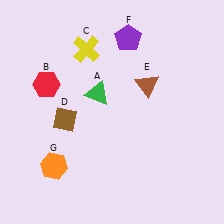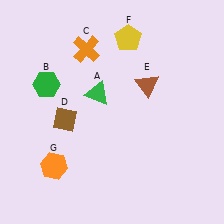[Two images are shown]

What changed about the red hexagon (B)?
In Image 1, B is red. In Image 2, it changed to green.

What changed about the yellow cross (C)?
In Image 1, C is yellow. In Image 2, it changed to orange.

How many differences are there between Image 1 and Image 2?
There are 3 differences between the two images.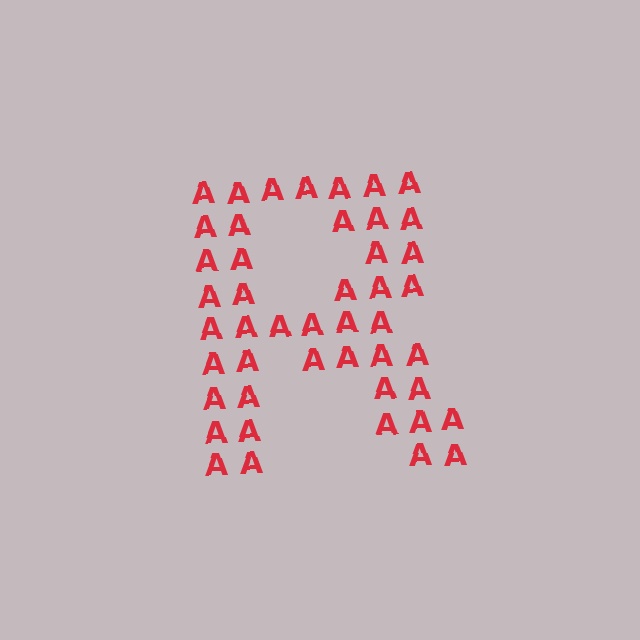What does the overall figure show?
The overall figure shows the letter R.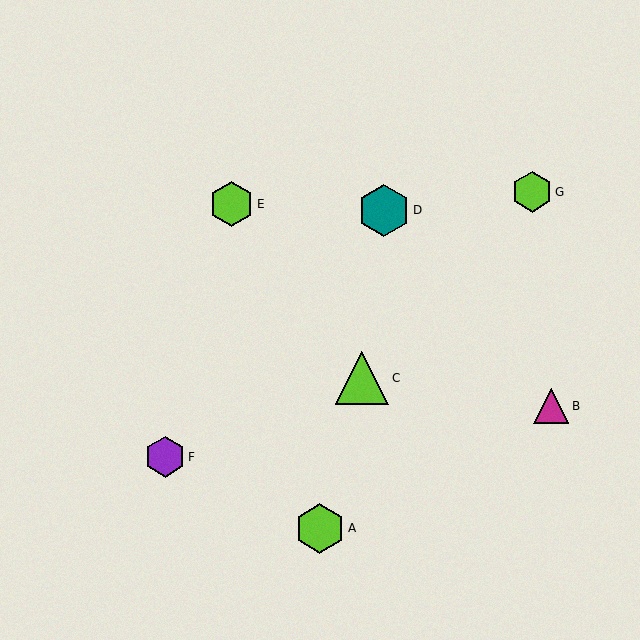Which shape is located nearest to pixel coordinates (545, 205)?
The lime hexagon (labeled G) at (532, 192) is nearest to that location.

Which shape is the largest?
The lime triangle (labeled C) is the largest.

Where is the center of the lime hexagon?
The center of the lime hexagon is at (232, 204).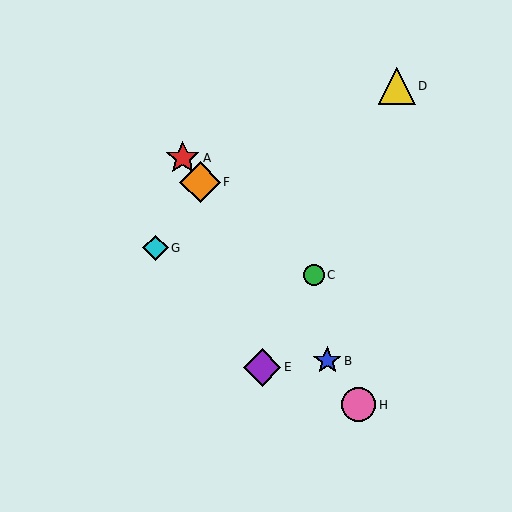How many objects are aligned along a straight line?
4 objects (A, B, F, H) are aligned along a straight line.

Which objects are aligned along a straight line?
Objects A, B, F, H are aligned along a straight line.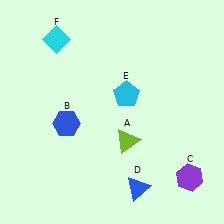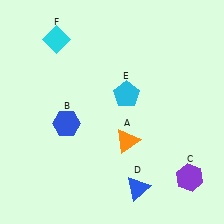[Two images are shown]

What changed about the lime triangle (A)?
In Image 1, A is lime. In Image 2, it changed to orange.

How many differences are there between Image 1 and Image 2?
There is 1 difference between the two images.